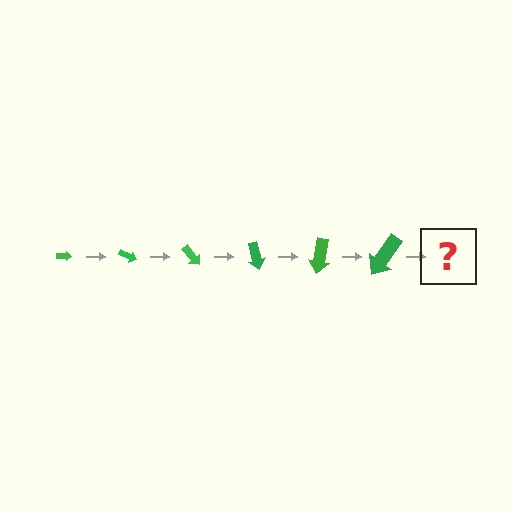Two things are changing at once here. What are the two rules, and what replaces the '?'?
The two rules are that the arrow grows larger each step and it rotates 25 degrees each step. The '?' should be an arrow, larger than the previous one and rotated 150 degrees from the start.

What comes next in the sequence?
The next element should be an arrow, larger than the previous one and rotated 150 degrees from the start.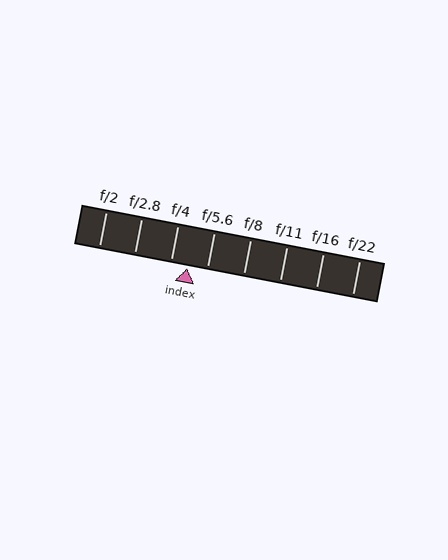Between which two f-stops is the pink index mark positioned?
The index mark is between f/4 and f/5.6.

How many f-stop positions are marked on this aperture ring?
There are 8 f-stop positions marked.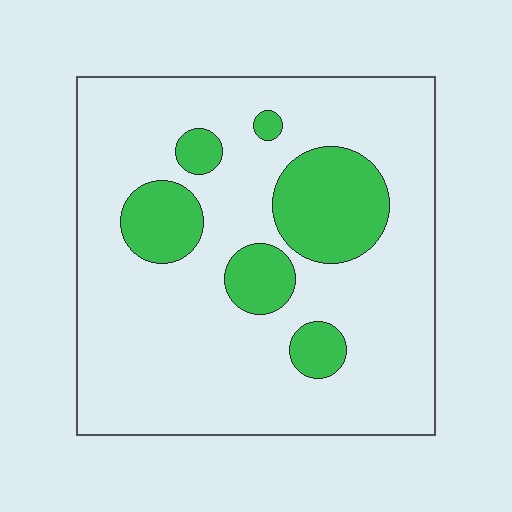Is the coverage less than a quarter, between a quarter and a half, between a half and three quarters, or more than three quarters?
Less than a quarter.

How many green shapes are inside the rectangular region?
6.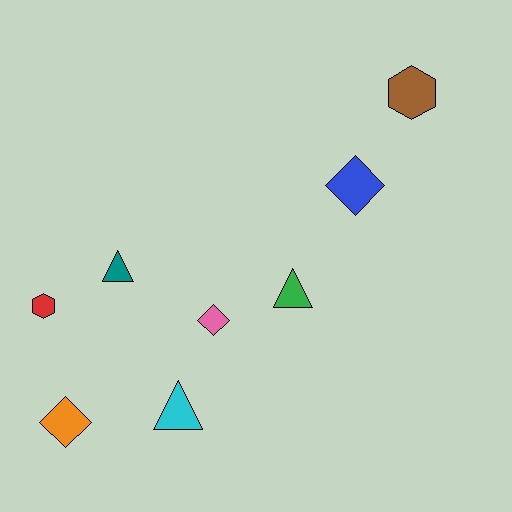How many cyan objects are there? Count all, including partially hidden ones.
There is 1 cyan object.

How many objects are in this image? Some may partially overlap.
There are 8 objects.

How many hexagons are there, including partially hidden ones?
There are 2 hexagons.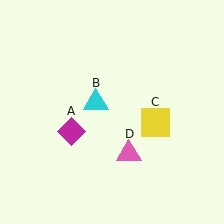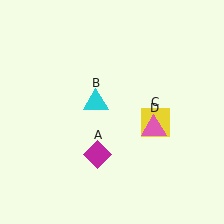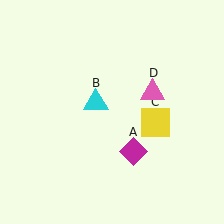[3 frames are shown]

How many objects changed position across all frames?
2 objects changed position: magenta diamond (object A), pink triangle (object D).